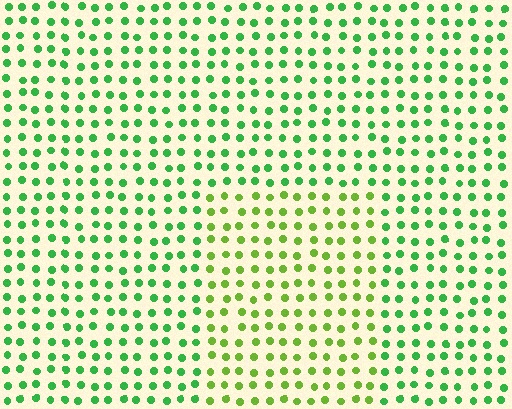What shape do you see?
I see a rectangle.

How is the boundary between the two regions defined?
The boundary is defined purely by a slight shift in hue (about 34 degrees). Spacing, size, and orientation are identical on both sides.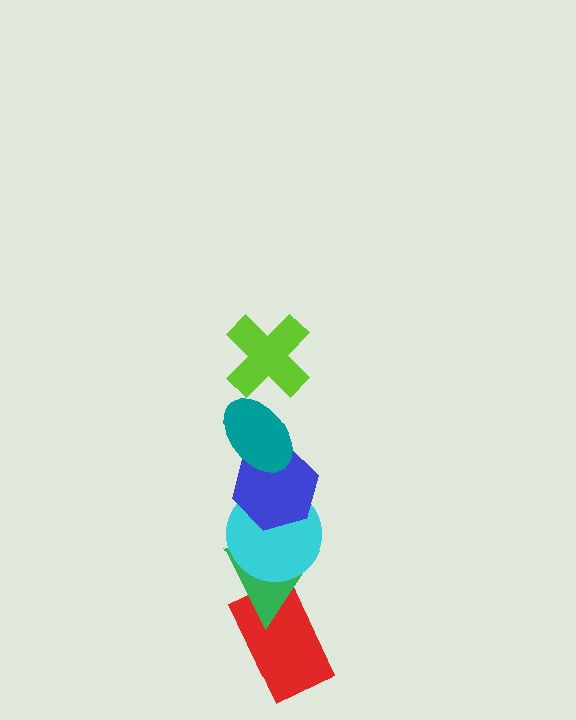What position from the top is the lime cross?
The lime cross is 1st from the top.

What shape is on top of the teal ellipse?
The lime cross is on top of the teal ellipse.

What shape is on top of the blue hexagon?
The teal ellipse is on top of the blue hexagon.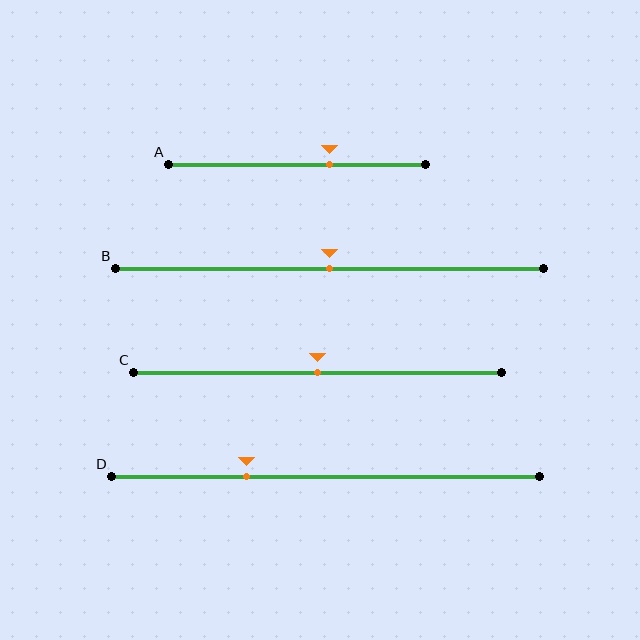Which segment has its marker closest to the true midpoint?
Segment B has its marker closest to the true midpoint.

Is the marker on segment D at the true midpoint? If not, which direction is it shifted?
No, the marker on segment D is shifted to the left by about 18% of the segment length.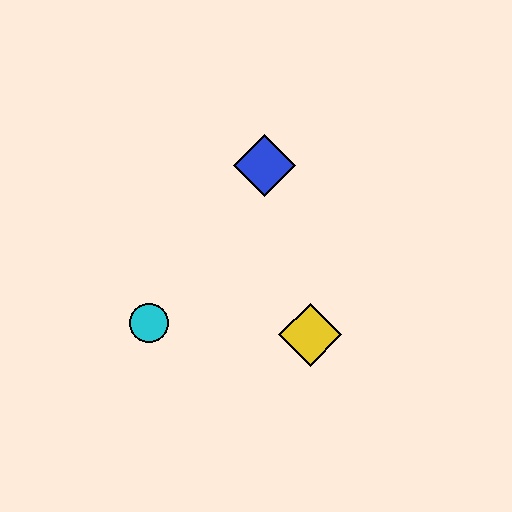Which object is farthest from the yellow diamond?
The blue diamond is farthest from the yellow diamond.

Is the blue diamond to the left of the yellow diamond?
Yes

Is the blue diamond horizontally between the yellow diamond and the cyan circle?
Yes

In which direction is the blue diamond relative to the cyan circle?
The blue diamond is above the cyan circle.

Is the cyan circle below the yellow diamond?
No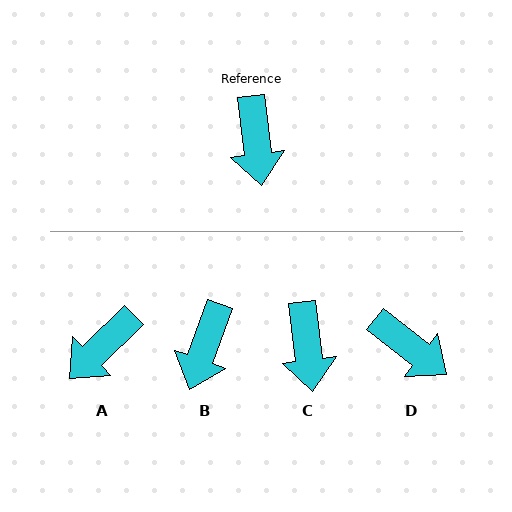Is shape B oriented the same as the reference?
No, it is off by about 27 degrees.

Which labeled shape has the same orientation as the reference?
C.